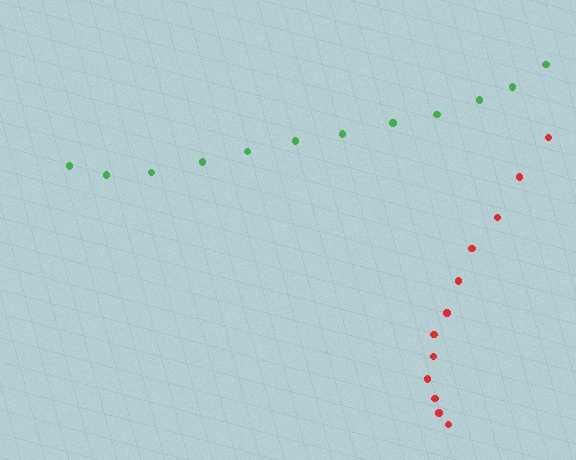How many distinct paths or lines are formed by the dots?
There are 2 distinct paths.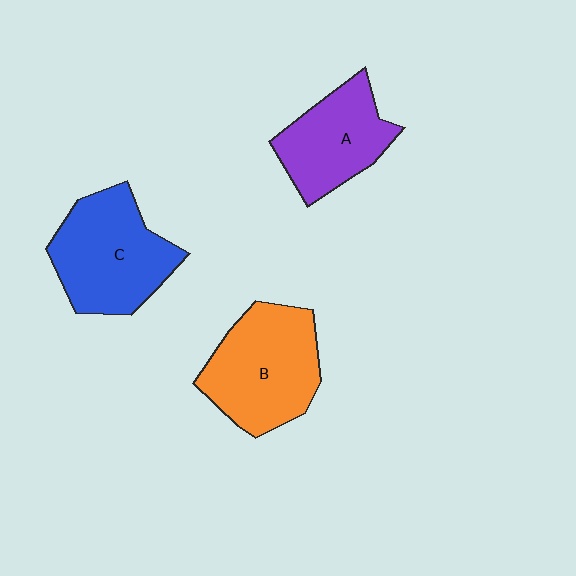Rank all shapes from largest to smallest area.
From largest to smallest: B (orange), C (blue), A (purple).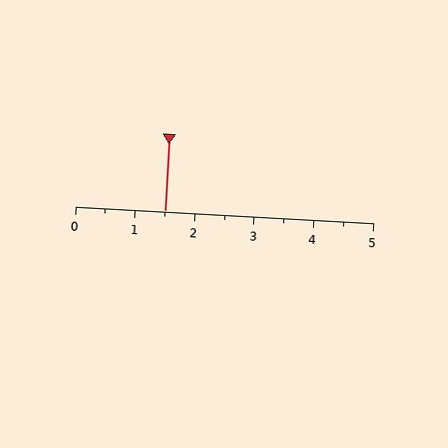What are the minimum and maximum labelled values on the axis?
The axis runs from 0 to 5.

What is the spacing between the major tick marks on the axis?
The major ticks are spaced 1 apart.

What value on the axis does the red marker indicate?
The marker indicates approximately 1.5.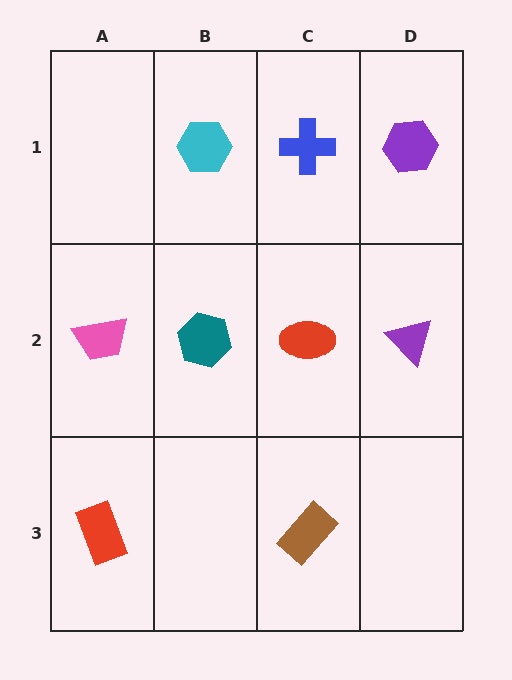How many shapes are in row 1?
3 shapes.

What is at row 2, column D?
A purple triangle.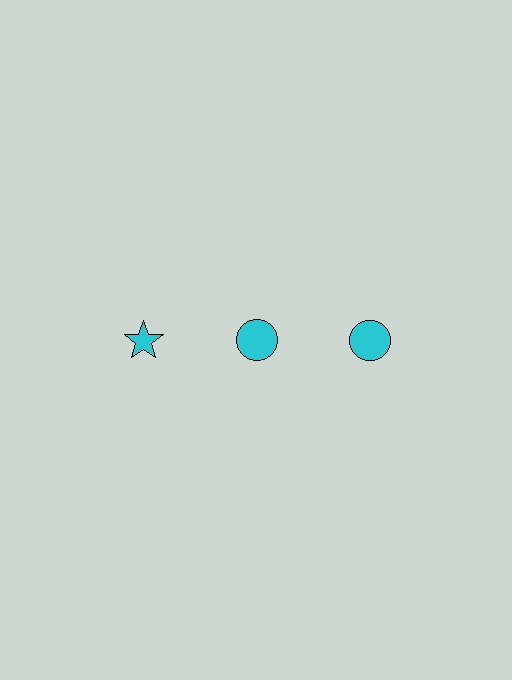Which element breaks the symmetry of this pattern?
The cyan star in the top row, leftmost column breaks the symmetry. All other shapes are cyan circles.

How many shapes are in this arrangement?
There are 3 shapes arranged in a grid pattern.